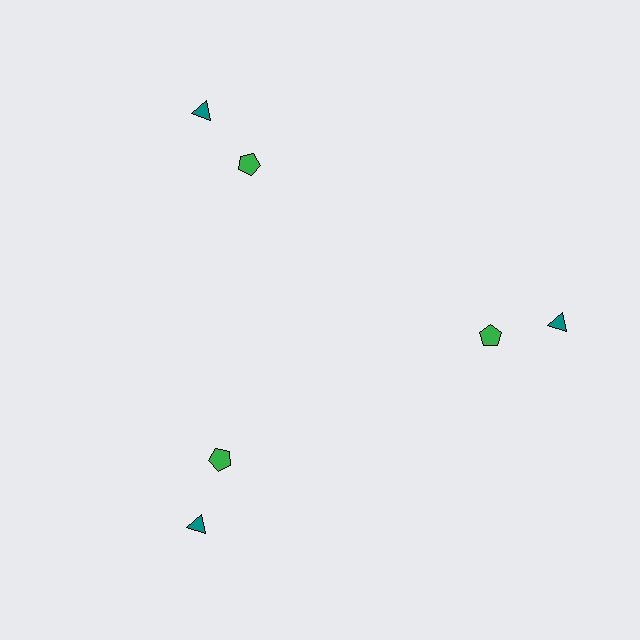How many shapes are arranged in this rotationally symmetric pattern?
There are 6 shapes, arranged in 3 groups of 2.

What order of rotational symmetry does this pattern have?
This pattern has 3-fold rotational symmetry.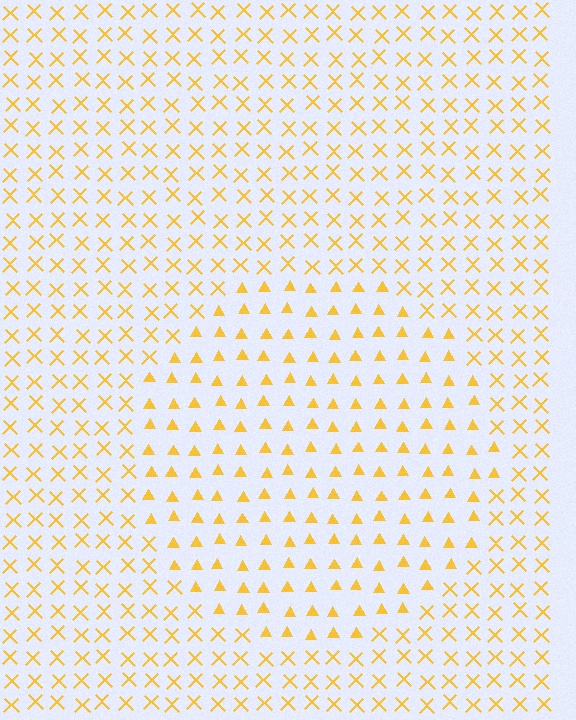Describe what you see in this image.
The image is filled with small yellow elements arranged in a uniform grid. A circle-shaped region contains triangles, while the surrounding area contains X marks. The boundary is defined purely by the change in element shape.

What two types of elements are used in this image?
The image uses triangles inside the circle region and X marks outside it.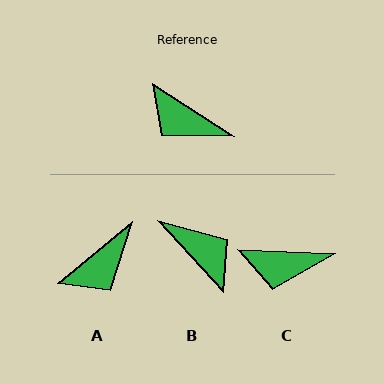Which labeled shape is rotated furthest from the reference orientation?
B, about 165 degrees away.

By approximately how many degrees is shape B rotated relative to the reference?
Approximately 165 degrees counter-clockwise.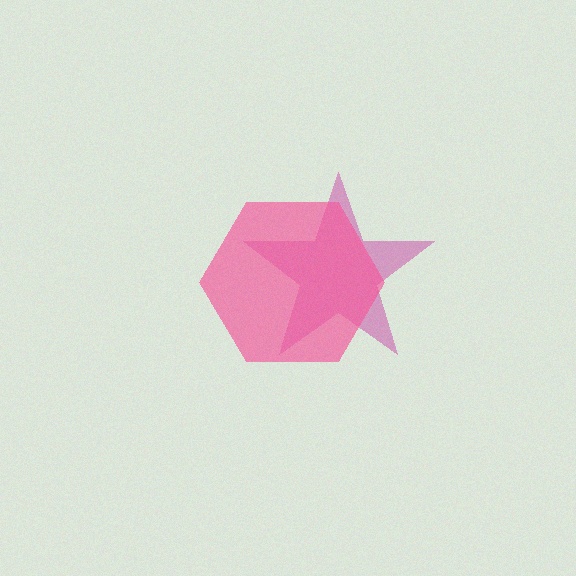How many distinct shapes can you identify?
There are 2 distinct shapes: a magenta star, a pink hexagon.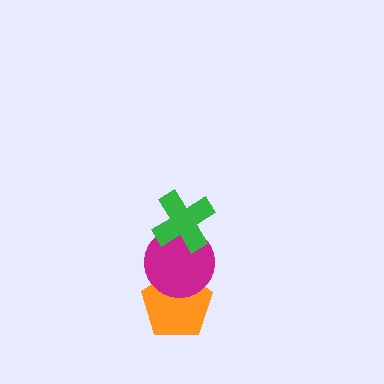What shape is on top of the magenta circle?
The green cross is on top of the magenta circle.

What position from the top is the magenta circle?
The magenta circle is 2nd from the top.